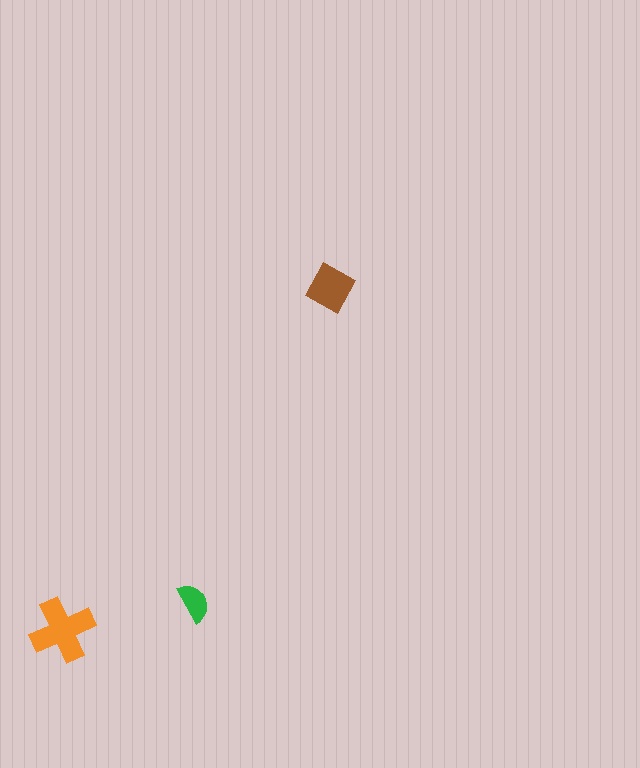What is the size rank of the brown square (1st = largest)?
2nd.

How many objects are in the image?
There are 3 objects in the image.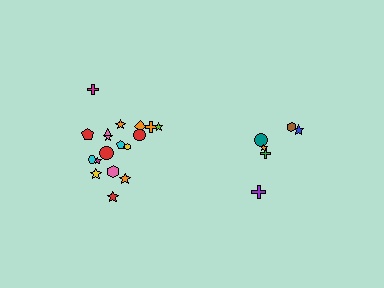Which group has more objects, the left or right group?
The left group.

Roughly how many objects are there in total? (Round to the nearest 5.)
Roughly 25 objects in total.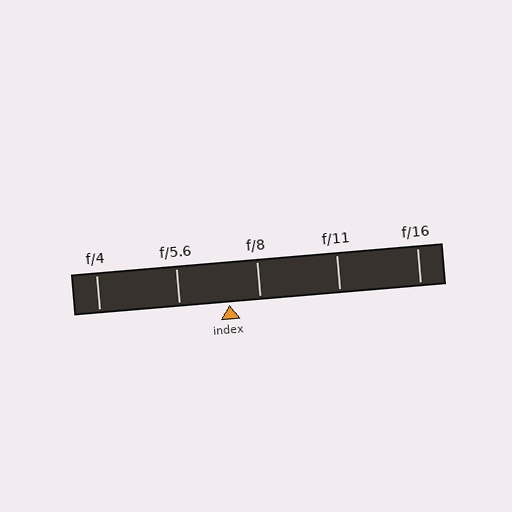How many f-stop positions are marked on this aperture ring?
There are 5 f-stop positions marked.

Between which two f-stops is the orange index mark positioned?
The index mark is between f/5.6 and f/8.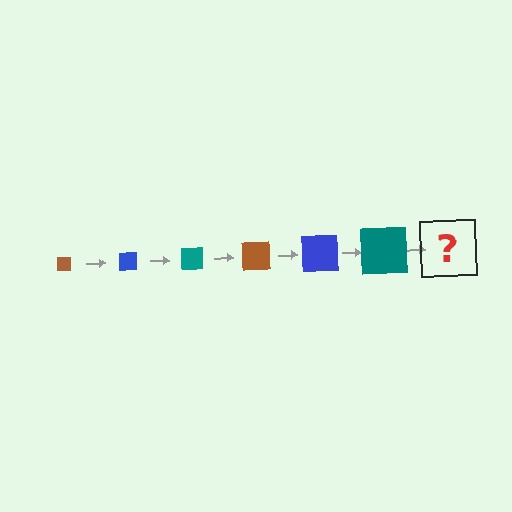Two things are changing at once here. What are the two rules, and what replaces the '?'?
The two rules are that the square grows larger each step and the color cycles through brown, blue, and teal. The '?' should be a brown square, larger than the previous one.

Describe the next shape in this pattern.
It should be a brown square, larger than the previous one.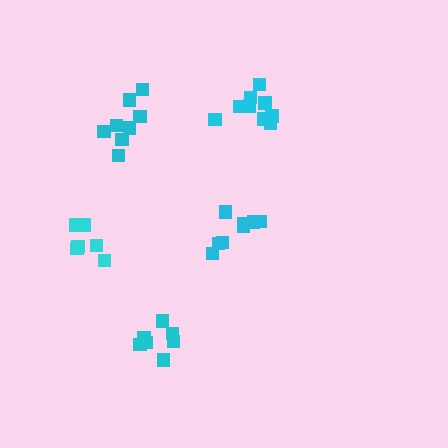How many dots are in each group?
Group 1: 8 dots, Group 2: 8 dots, Group 3: 7 dots, Group 4: 9 dots, Group 5: 6 dots (38 total).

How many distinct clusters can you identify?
There are 5 distinct clusters.